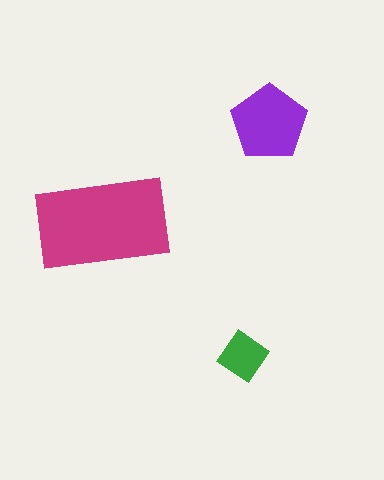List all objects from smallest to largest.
The green diamond, the purple pentagon, the magenta rectangle.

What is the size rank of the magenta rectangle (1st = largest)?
1st.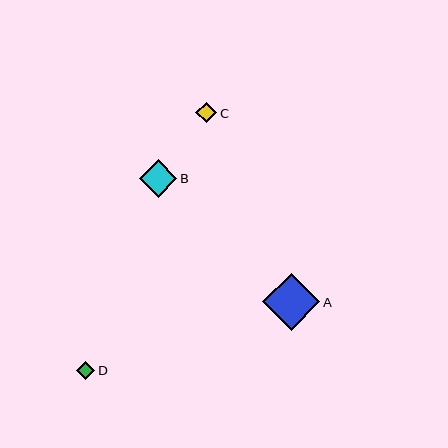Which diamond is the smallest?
Diamond D is the smallest with a size of approximately 18 pixels.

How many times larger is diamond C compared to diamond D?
Diamond C is approximately 1.2 times the size of diamond D.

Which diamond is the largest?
Diamond A is the largest with a size of approximately 57 pixels.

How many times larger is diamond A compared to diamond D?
Diamond A is approximately 3.2 times the size of diamond D.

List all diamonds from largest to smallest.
From largest to smallest: A, B, C, D.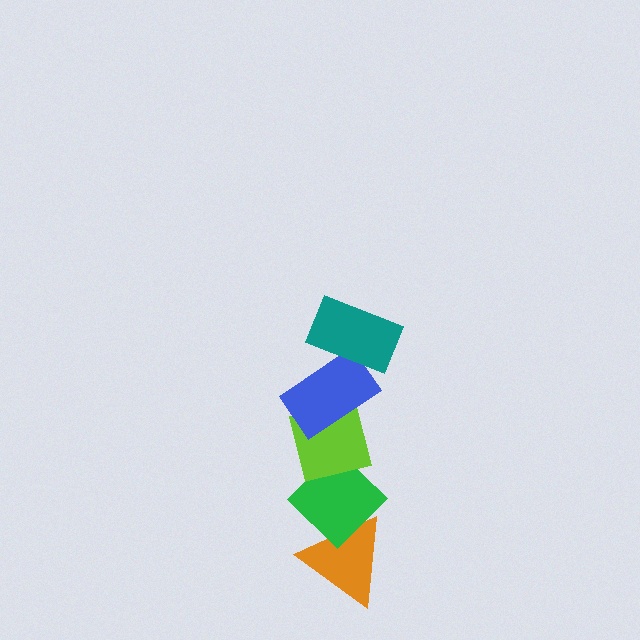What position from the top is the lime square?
The lime square is 3rd from the top.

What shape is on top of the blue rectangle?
The teal rectangle is on top of the blue rectangle.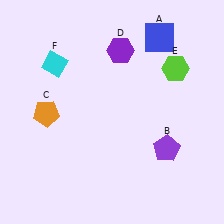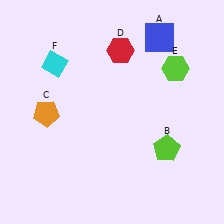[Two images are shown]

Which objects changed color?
B changed from purple to lime. D changed from purple to red.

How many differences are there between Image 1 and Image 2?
There are 2 differences between the two images.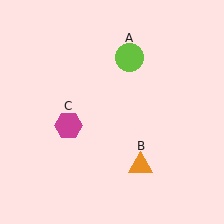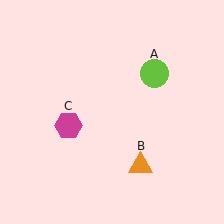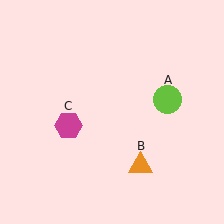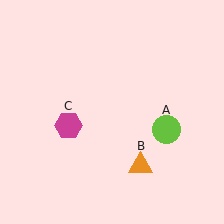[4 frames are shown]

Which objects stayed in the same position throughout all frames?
Orange triangle (object B) and magenta hexagon (object C) remained stationary.